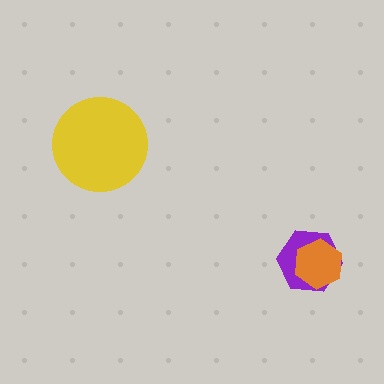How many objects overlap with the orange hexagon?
1 object overlaps with the orange hexagon.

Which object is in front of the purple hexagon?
The orange hexagon is in front of the purple hexagon.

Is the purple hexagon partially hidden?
Yes, it is partially covered by another shape.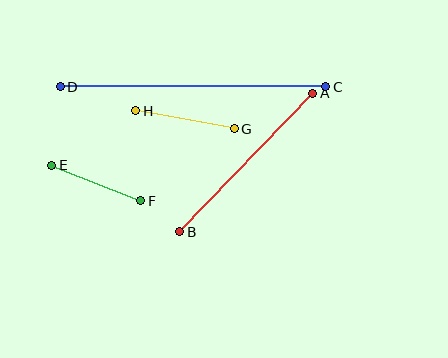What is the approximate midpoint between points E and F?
The midpoint is at approximately (96, 183) pixels.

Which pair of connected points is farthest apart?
Points C and D are farthest apart.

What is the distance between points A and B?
The distance is approximately 192 pixels.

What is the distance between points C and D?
The distance is approximately 265 pixels.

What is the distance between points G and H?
The distance is approximately 100 pixels.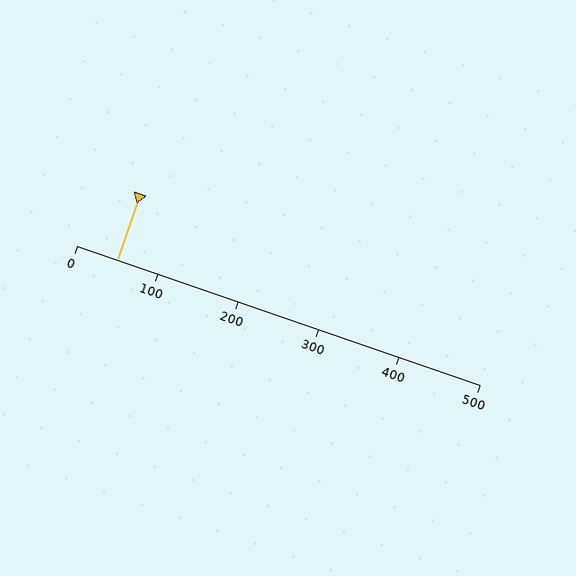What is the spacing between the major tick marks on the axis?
The major ticks are spaced 100 apart.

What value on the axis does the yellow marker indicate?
The marker indicates approximately 50.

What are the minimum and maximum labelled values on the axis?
The axis runs from 0 to 500.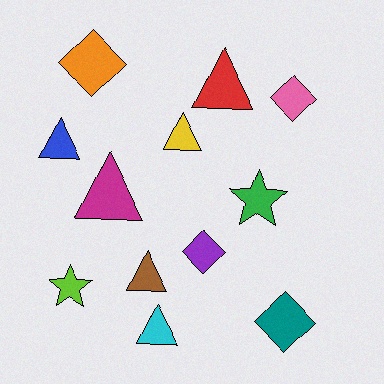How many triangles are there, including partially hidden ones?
There are 6 triangles.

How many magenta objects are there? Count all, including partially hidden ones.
There is 1 magenta object.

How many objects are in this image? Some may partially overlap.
There are 12 objects.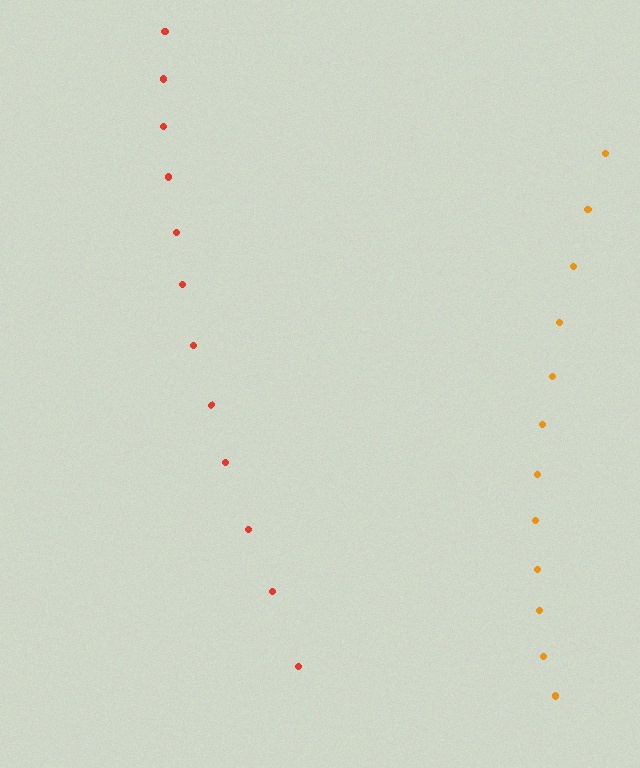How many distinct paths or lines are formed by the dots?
There are 2 distinct paths.